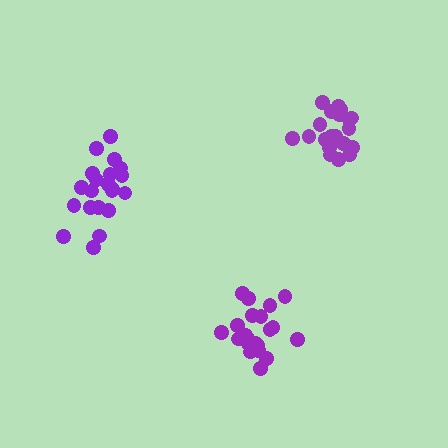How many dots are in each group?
Group 1: 21 dots, Group 2: 21 dots, Group 3: 21 dots (63 total).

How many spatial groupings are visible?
There are 3 spatial groupings.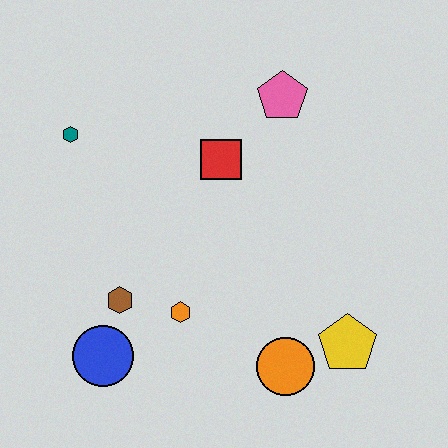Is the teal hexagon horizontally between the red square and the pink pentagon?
No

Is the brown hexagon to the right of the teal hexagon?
Yes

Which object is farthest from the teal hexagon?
The yellow pentagon is farthest from the teal hexagon.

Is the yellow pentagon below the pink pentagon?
Yes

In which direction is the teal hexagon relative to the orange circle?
The teal hexagon is above the orange circle.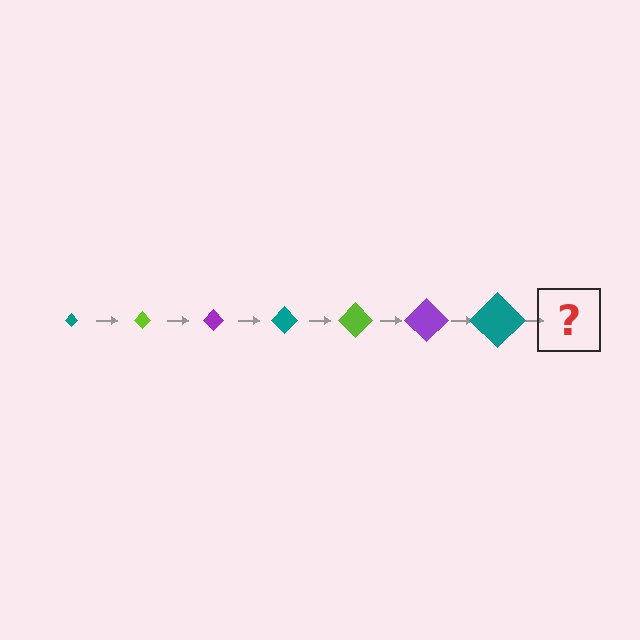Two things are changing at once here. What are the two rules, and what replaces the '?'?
The two rules are that the diamond grows larger each step and the color cycles through teal, lime, and purple. The '?' should be a lime diamond, larger than the previous one.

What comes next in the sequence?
The next element should be a lime diamond, larger than the previous one.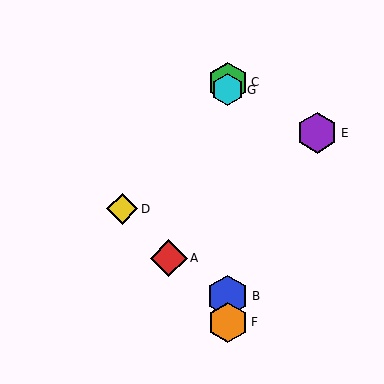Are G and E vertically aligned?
No, G is at x≈228 and E is at x≈317.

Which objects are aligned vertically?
Objects B, C, F, G are aligned vertically.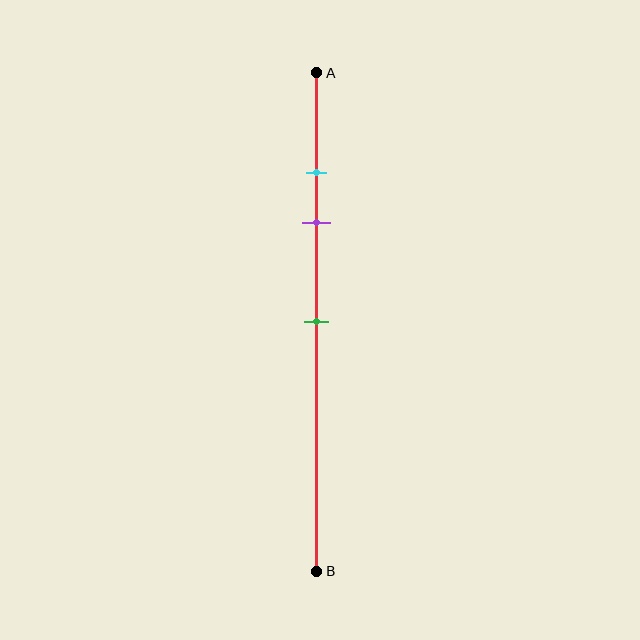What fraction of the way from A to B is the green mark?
The green mark is approximately 50% (0.5) of the way from A to B.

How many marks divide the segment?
There are 3 marks dividing the segment.